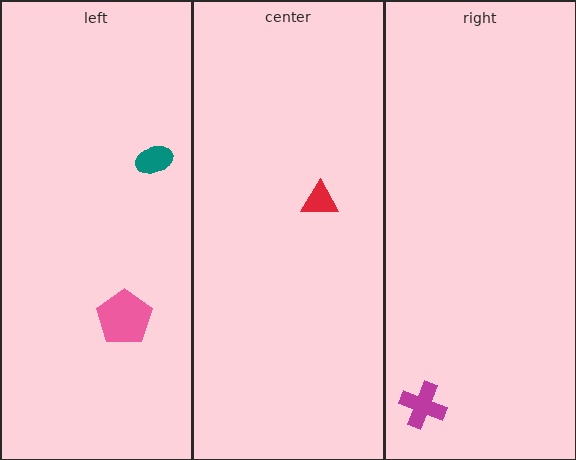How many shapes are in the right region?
1.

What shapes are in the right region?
The magenta cross.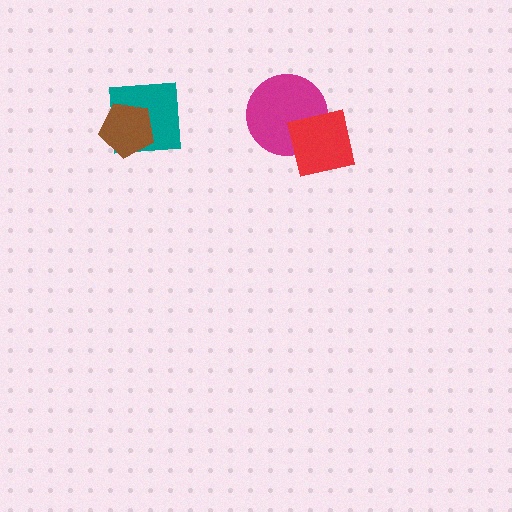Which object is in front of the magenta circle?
The red square is in front of the magenta circle.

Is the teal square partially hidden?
Yes, it is partially covered by another shape.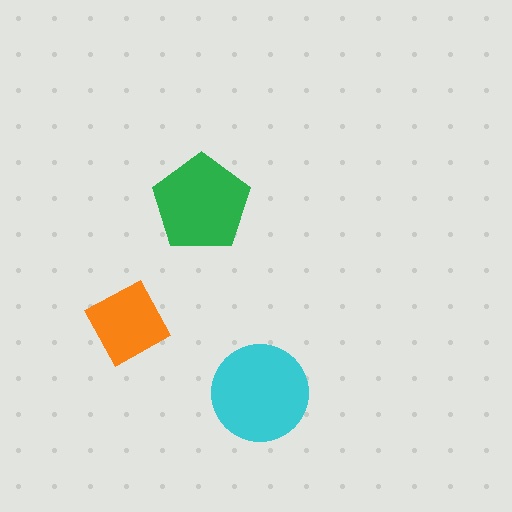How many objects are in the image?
There are 3 objects in the image.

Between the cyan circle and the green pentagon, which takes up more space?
The cyan circle.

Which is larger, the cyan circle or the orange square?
The cyan circle.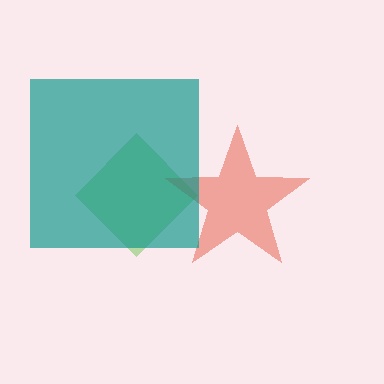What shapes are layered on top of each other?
The layered shapes are: a lime diamond, a red star, a teal square.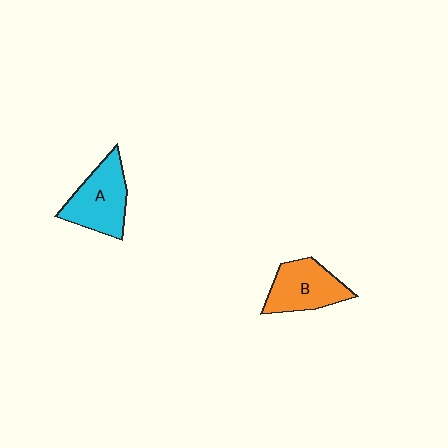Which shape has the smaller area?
Shape B (orange).